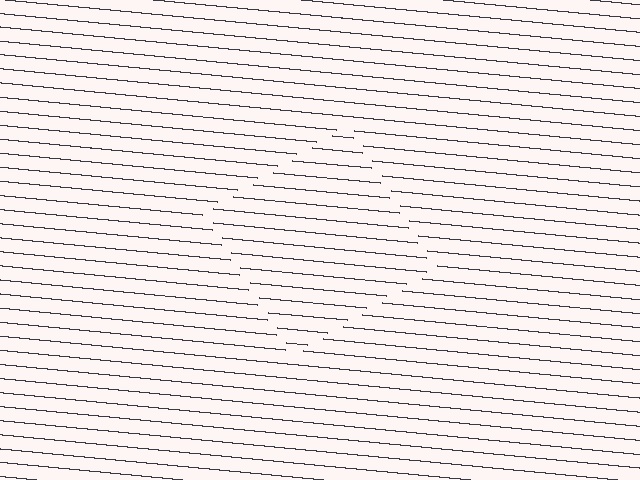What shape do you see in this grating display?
An illusory square. The interior of the shape contains the same grating, shifted by half a period — the contour is defined by the phase discontinuity where line-ends from the inner and outer gratings abut.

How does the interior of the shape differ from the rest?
The interior of the shape contains the same grating, shifted by half a period — the contour is defined by the phase discontinuity where line-ends from the inner and outer gratings abut.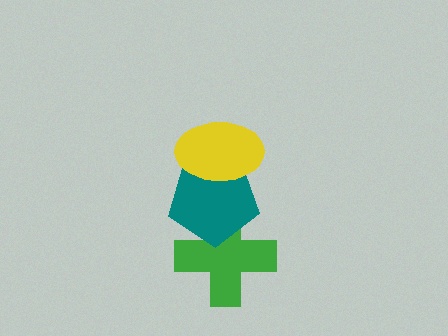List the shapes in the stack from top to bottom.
From top to bottom: the yellow ellipse, the teal pentagon, the green cross.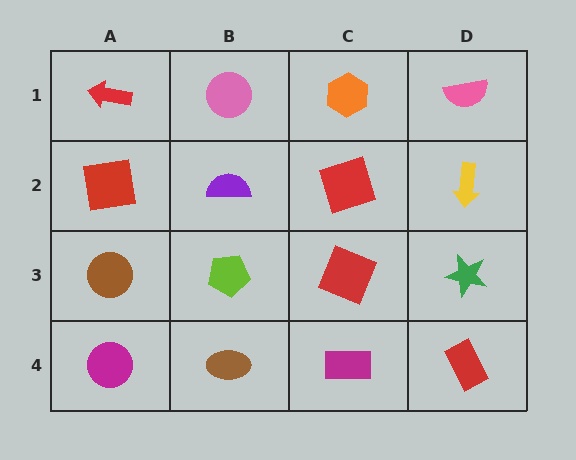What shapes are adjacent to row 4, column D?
A green star (row 3, column D), a magenta rectangle (row 4, column C).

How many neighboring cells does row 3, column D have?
3.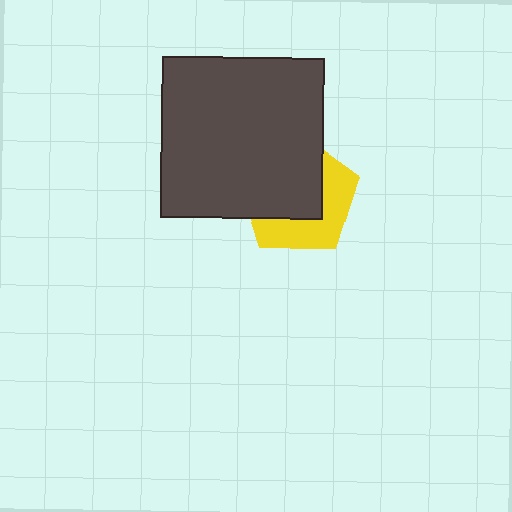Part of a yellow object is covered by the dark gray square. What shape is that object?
It is a pentagon.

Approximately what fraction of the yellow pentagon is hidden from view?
Roughly 57% of the yellow pentagon is hidden behind the dark gray square.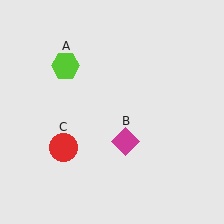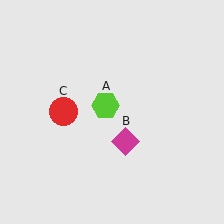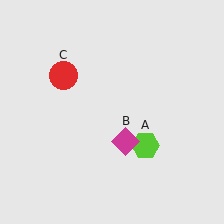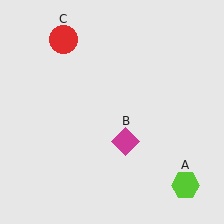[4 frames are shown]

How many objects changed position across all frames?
2 objects changed position: lime hexagon (object A), red circle (object C).